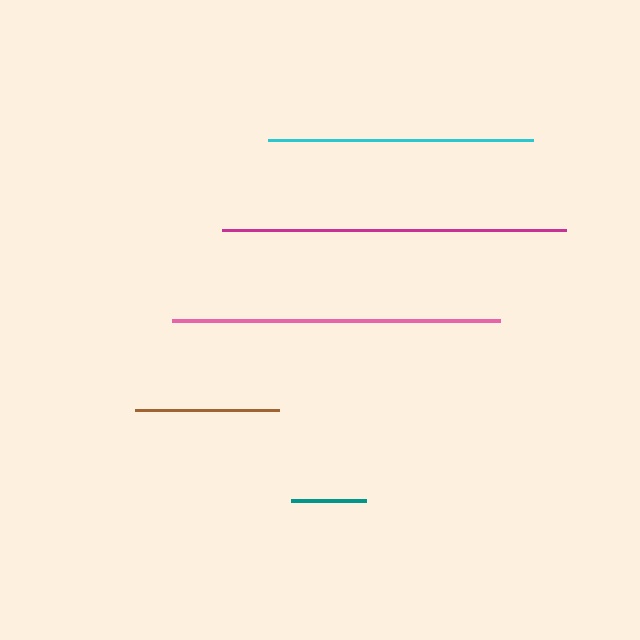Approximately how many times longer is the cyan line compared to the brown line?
The cyan line is approximately 1.8 times the length of the brown line.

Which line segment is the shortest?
The teal line is the shortest at approximately 75 pixels.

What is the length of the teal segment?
The teal segment is approximately 75 pixels long.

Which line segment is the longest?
The magenta line is the longest at approximately 345 pixels.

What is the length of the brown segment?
The brown segment is approximately 144 pixels long.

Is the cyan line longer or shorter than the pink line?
The pink line is longer than the cyan line.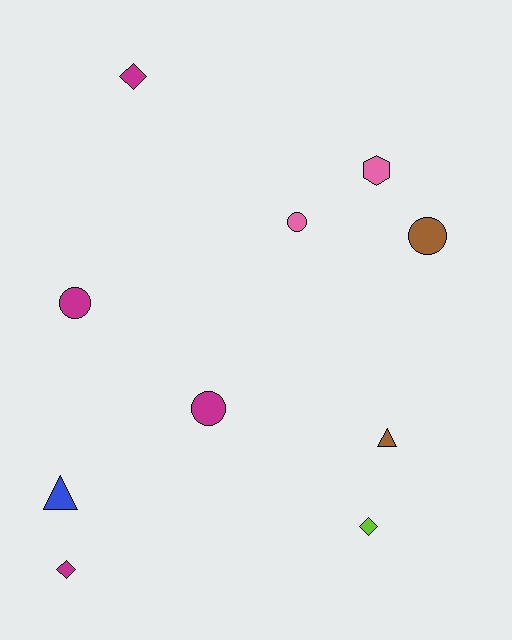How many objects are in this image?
There are 10 objects.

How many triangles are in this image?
There are 2 triangles.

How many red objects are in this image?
There are no red objects.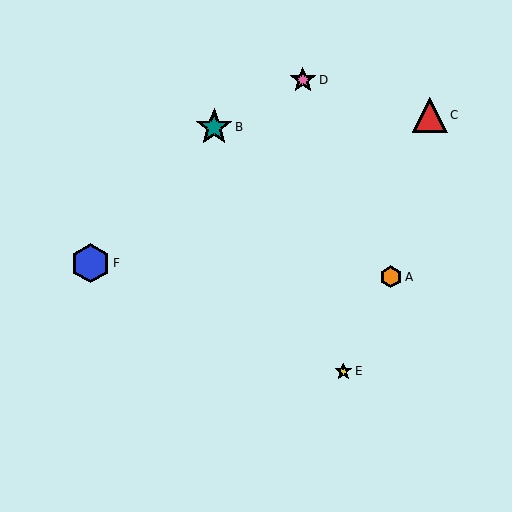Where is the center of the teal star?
The center of the teal star is at (214, 127).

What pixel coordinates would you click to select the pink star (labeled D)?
Click at (303, 80) to select the pink star D.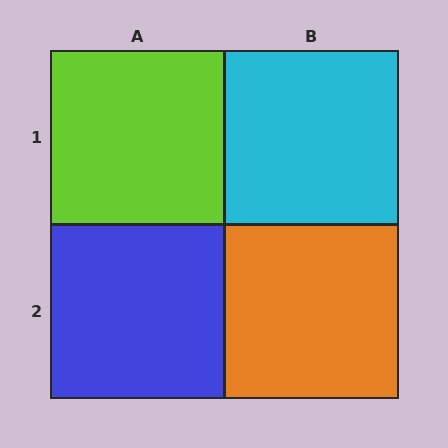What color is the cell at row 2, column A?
Blue.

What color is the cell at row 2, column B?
Orange.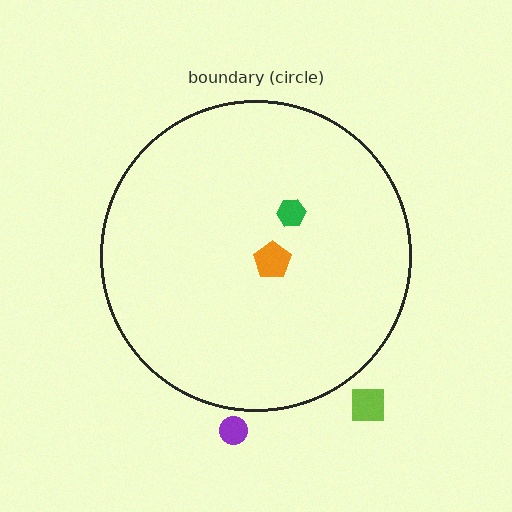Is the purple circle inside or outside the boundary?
Outside.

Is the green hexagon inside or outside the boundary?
Inside.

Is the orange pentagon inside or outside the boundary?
Inside.